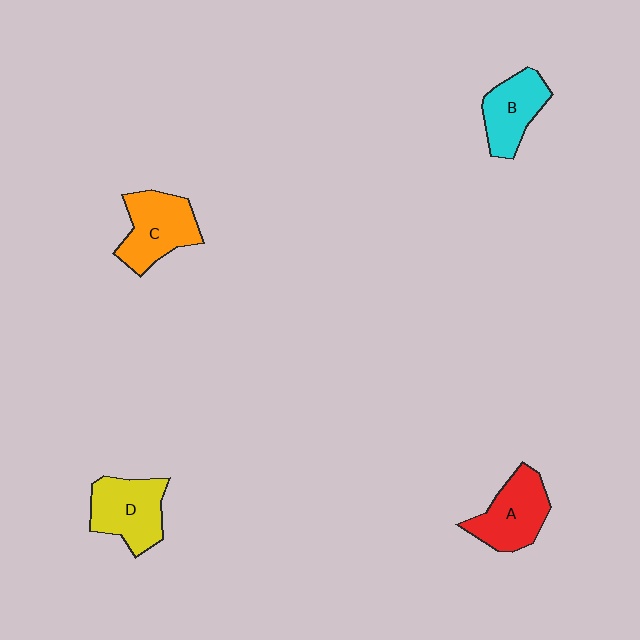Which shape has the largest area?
Shape D (yellow).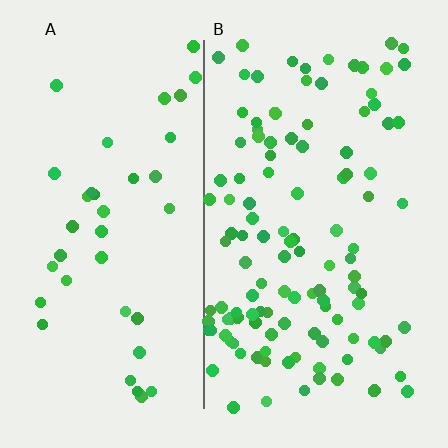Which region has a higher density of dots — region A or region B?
B (the right).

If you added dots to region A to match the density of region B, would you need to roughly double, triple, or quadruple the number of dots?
Approximately triple.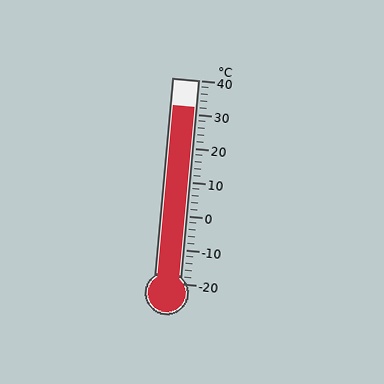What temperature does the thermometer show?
The thermometer shows approximately 32°C.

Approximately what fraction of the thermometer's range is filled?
The thermometer is filled to approximately 85% of its range.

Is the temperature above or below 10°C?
The temperature is above 10°C.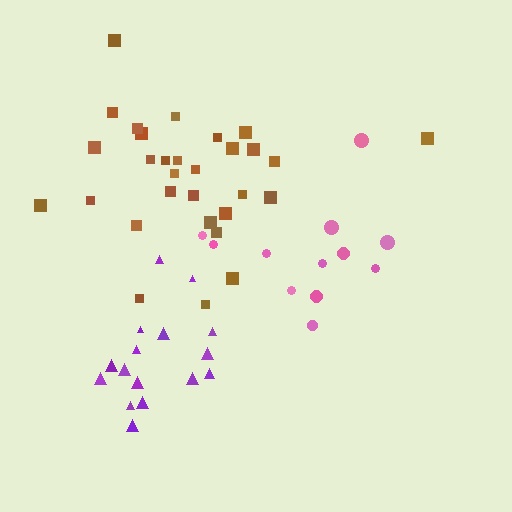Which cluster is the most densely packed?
Purple.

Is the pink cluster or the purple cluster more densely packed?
Purple.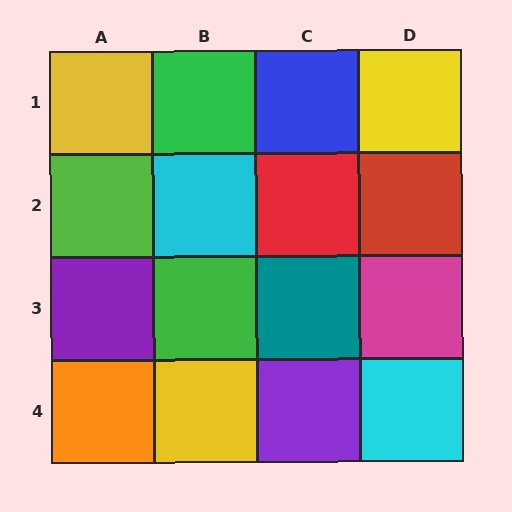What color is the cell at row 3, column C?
Teal.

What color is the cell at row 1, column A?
Yellow.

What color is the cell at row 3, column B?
Green.